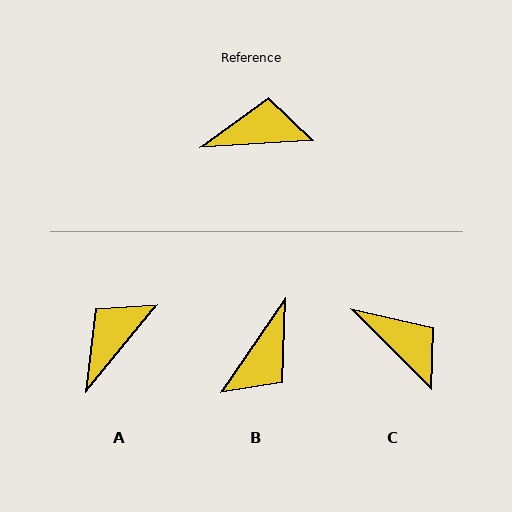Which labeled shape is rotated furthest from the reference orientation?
B, about 128 degrees away.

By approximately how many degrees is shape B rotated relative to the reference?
Approximately 128 degrees clockwise.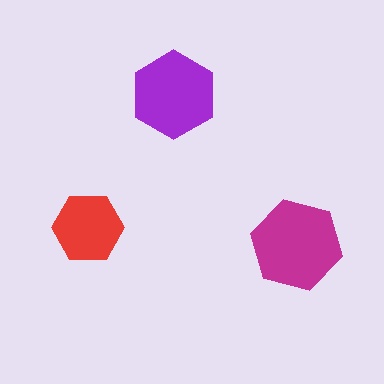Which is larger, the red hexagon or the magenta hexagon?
The magenta one.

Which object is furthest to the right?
The magenta hexagon is rightmost.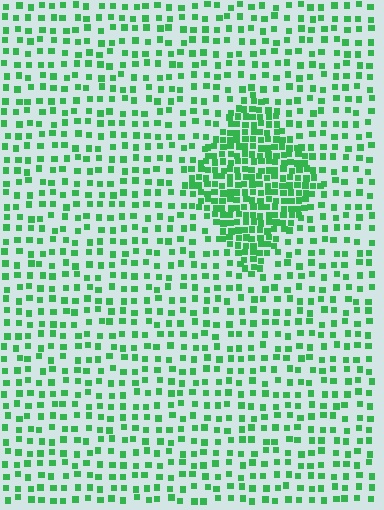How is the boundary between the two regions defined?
The boundary is defined by a change in element density (approximately 2.4x ratio). All elements are the same color, size, and shape.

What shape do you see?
I see a diamond.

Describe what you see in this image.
The image contains small green elements arranged at two different densities. A diamond-shaped region is visible where the elements are more densely packed than the surrounding area.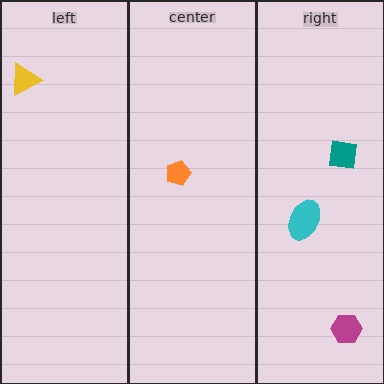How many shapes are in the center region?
1.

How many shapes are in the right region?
3.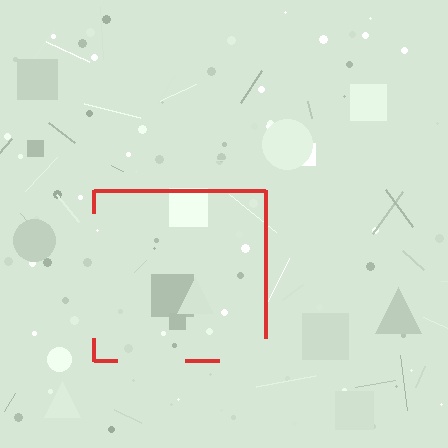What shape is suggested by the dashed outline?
The dashed outline suggests a square.